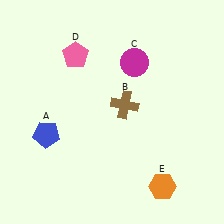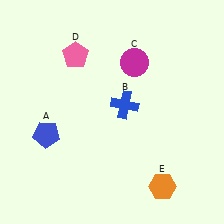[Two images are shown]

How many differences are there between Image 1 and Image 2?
There is 1 difference between the two images.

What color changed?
The cross (B) changed from brown in Image 1 to blue in Image 2.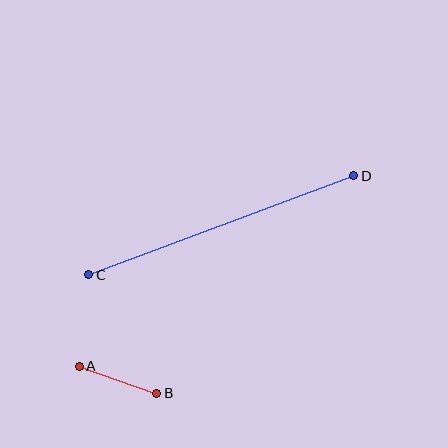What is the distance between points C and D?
The distance is approximately 283 pixels.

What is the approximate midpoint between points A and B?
The midpoint is at approximately (118, 380) pixels.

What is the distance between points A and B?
The distance is approximately 82 pixels.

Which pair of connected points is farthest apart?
Points C and D are farthest apart.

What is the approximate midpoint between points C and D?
The midpoint is at approximately (221, 225) pixels.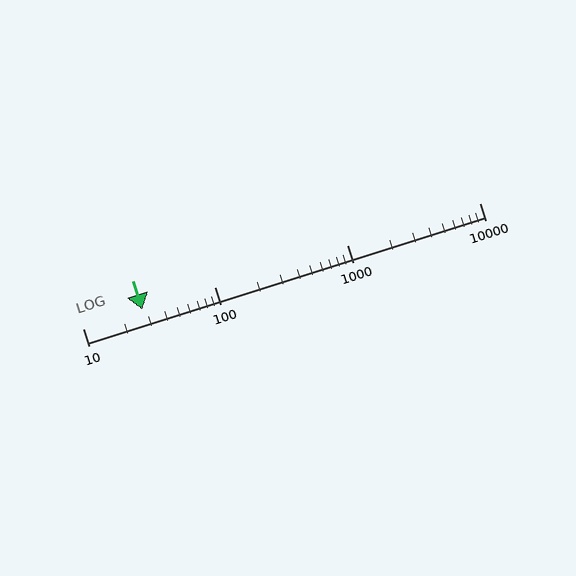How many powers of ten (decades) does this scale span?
The scale spans 3 decades, from 10 to 10000.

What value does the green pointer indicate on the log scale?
The pointer indicates approximately 28.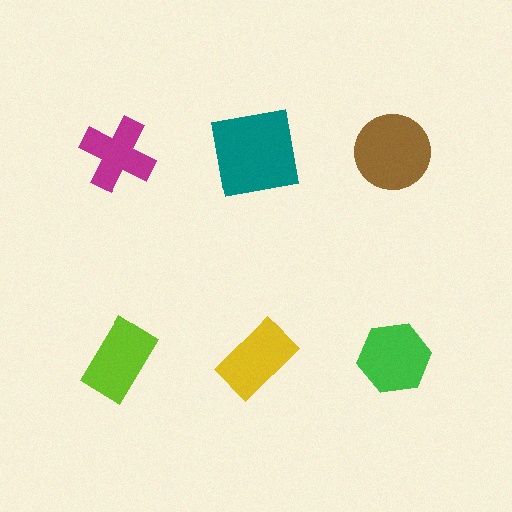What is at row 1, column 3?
A brown circle.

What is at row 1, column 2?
A teal square.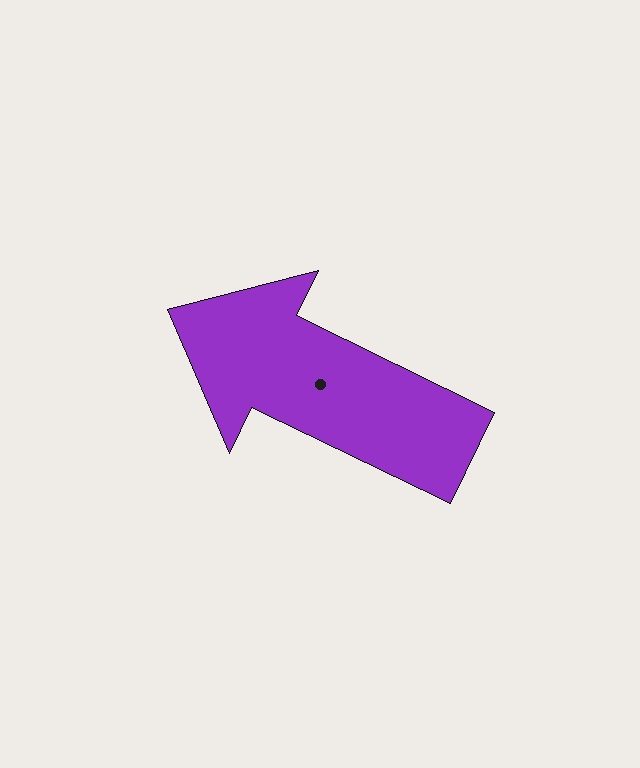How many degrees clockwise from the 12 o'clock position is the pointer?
Approximately 296 degrees.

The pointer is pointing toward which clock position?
Roughly 10 o'clock.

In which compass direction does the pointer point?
Northwest.